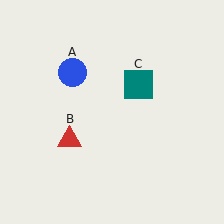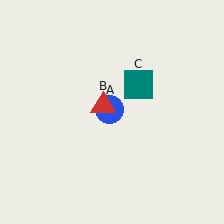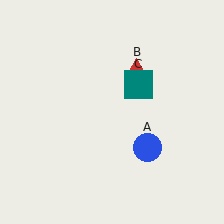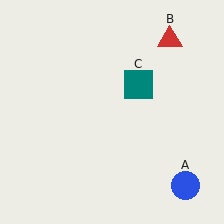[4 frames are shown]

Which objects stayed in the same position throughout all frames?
Teal square (object C) remained stationary.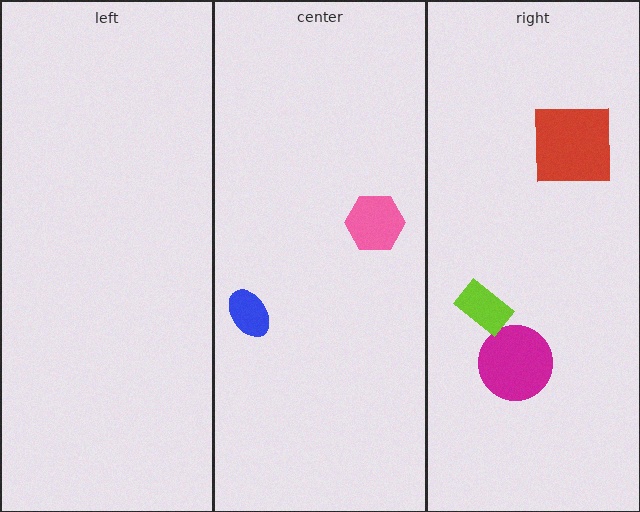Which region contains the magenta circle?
The right region.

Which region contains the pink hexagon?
The center region.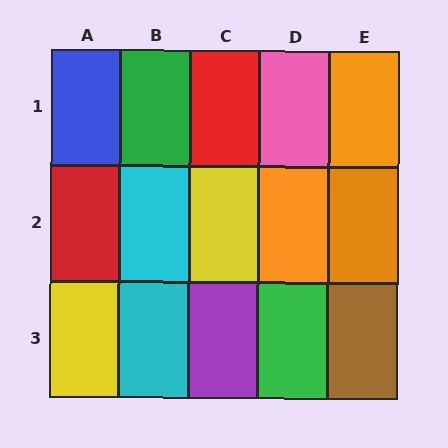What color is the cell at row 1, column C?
Red.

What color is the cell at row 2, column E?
Orange.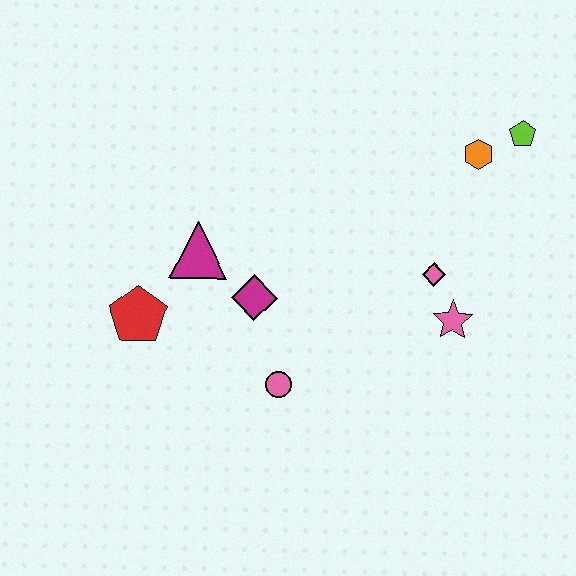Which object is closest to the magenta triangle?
The magenta diamond is closest to the magenta triangle.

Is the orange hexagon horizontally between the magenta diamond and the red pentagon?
No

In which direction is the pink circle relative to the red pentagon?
The pink circle is to the right of the red pentagon.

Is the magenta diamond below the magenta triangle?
Yes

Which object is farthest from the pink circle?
The lime pentagon is farthest from the pink circle.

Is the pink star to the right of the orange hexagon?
No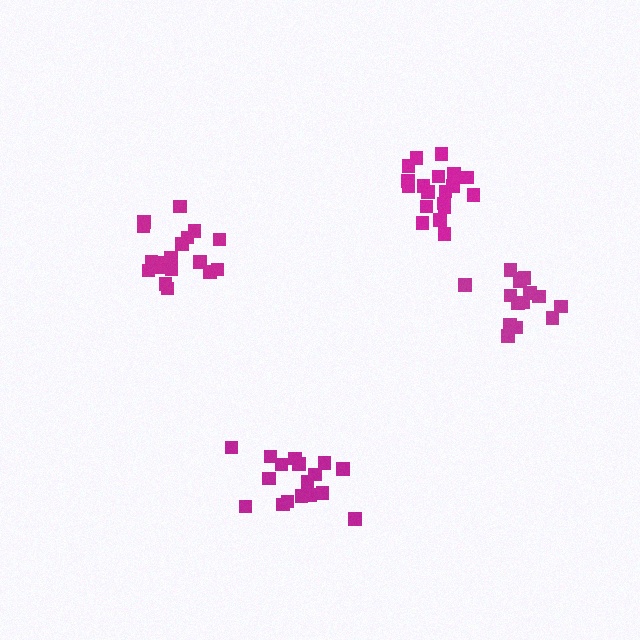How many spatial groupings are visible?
There are 4 spatial groupings.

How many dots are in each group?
Group 1: 15 dots, Group 2: 17 dots, Group 3: 18 dots, Group 4: 19 dots (69 total).